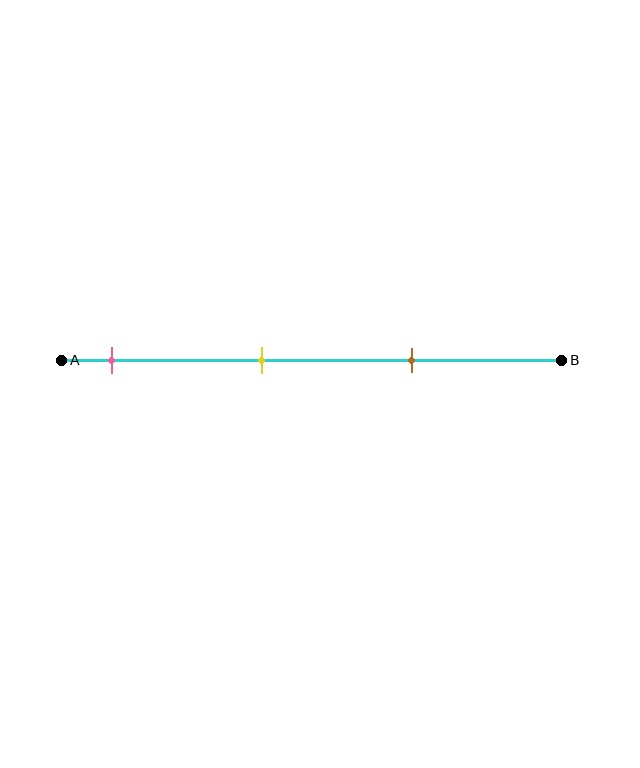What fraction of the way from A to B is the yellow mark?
The yellow mark is approximately 40% (0.4) of the way from A to B.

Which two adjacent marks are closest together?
The yellow and brown marks are the closest adjacent pair.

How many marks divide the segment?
There are 3 marks dividing the segment.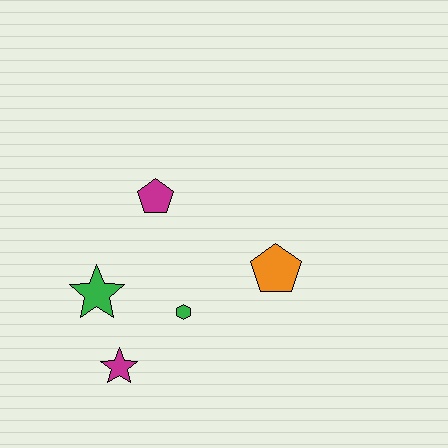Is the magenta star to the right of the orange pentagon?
No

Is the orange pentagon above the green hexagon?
Yes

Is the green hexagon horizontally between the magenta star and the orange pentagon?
Yes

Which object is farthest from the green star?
The orange pentagon is farthest from the green star.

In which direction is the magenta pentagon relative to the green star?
The magenta pentagon is above the green star.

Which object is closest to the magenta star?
The green star is closest to the magenta star.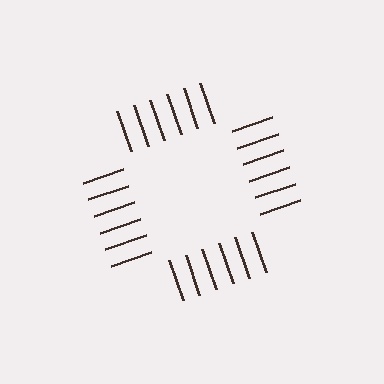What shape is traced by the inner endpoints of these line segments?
An illusory square — the line segments terminate on its edges but no continuous stroke is drawn.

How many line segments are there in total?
24 — 6 along each of the 4 edges.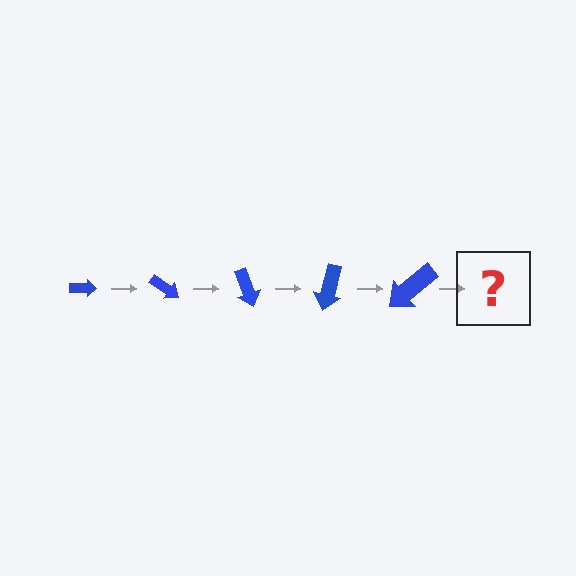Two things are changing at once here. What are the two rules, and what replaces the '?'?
The two rules are that the arrow grows larger each step and it rotates 35 degrees each step. The '?' should be an arrow, larger than the previous one and rotated 175 degrees from the start.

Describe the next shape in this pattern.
It should be an arrow, larger than the previous one and rotated 175 degrees from the start.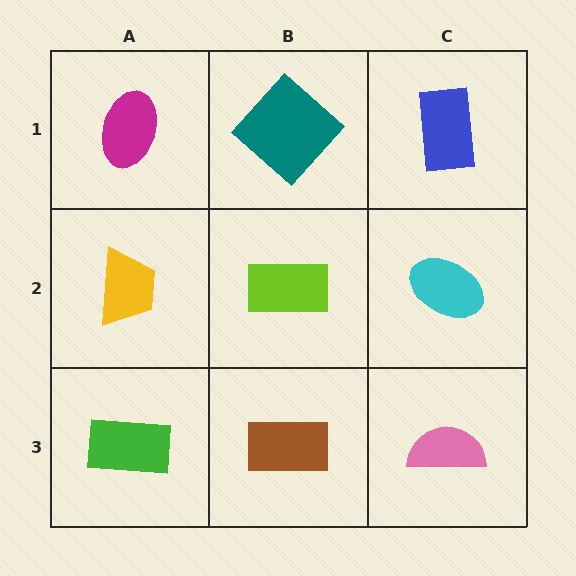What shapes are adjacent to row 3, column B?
A lime rectangle (row 2, column B), a green rectangle (row 3, column A), a pink semicircle (row 3, column C).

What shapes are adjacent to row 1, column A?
A yellow trapezoid (row 2, column A), a teal diamond (row 1, column B).